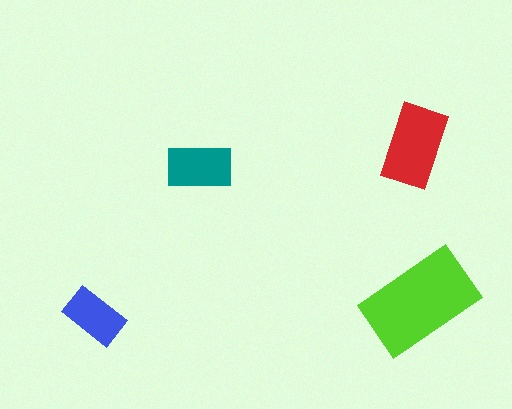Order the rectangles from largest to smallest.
the lime one, the red one, the teal one, the blue one.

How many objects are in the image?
There are 4 objects in the image.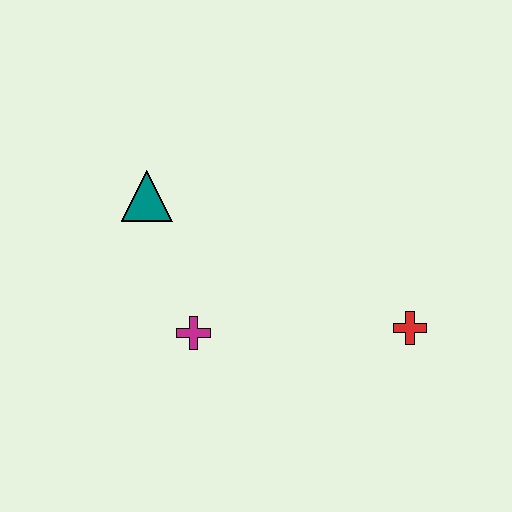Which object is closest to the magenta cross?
The teal triangle is closest to the magenta cross.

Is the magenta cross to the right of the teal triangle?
Yes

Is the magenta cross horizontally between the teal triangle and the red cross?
Yes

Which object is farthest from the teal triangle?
The red cross is farthest from the teal triangle.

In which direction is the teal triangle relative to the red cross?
The teal triangle is to the left of the red cross.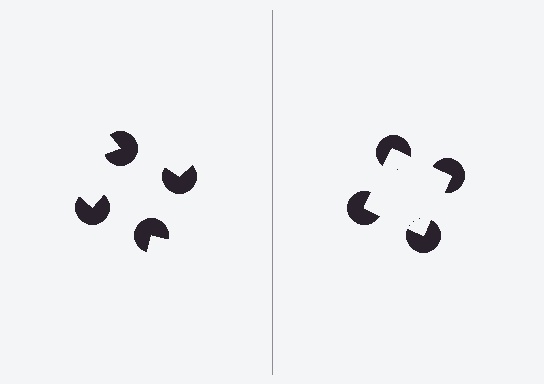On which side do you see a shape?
An illusory square appears on the right side. On the left side the wedge cuts are rotated, so no coherent shape forms.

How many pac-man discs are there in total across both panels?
8 — 4 on each side.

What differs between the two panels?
The pac-man discs are positioned identically on both sides; only the wedge orientations differ. On the right they align to a square; on the left they are misaligned.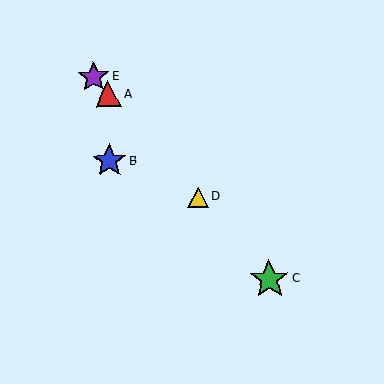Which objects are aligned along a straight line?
Objects A, C, D, E are aligned along a straight line.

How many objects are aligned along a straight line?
4 objects (A, C, D, E) are aligned along a straight line.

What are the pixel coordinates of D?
Object D is at (198, 197).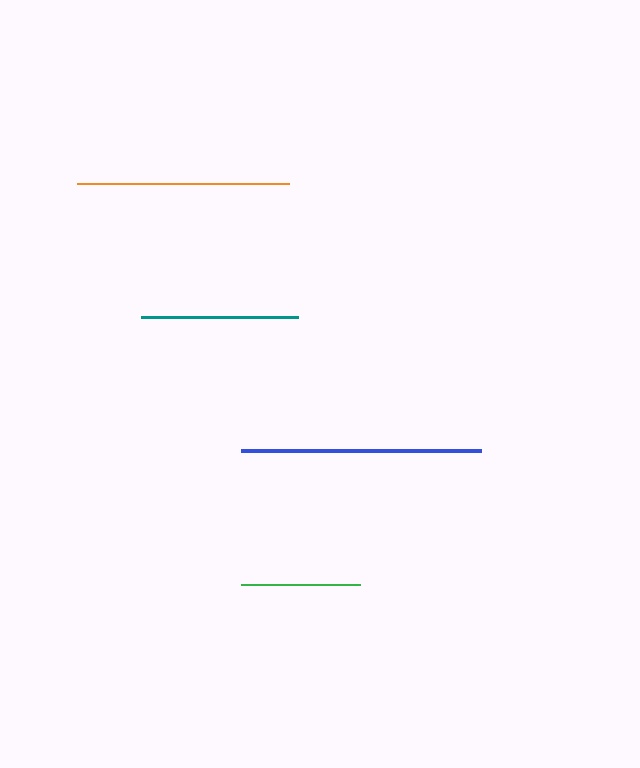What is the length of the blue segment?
The blue segment is approximately 240 pixels long.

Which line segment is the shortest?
The green line is the shortest at approximately 119 pixels.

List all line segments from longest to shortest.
From longest to shortest: blue, orange, teal, green.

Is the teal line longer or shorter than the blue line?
The blue line is longer than the teal line.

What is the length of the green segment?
The green segment is approximately 119 pixels long.